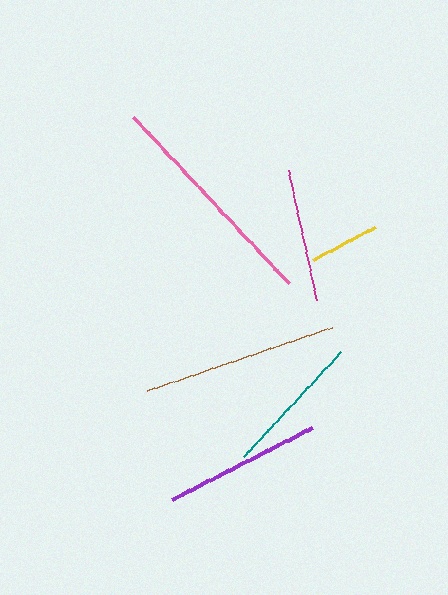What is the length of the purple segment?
The purple segment is approximately 157 pixels long.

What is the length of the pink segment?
The pink segment is approximately 228 pixels long.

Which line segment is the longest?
The pink line is the longest at approximately 228 pixels.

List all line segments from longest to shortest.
From longest to shortest: pink, brown, purple, teal, magenta, yellow.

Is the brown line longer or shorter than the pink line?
The pink line is longer than the brown line.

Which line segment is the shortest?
The yellow line is the shortest at approximately 70 pixels.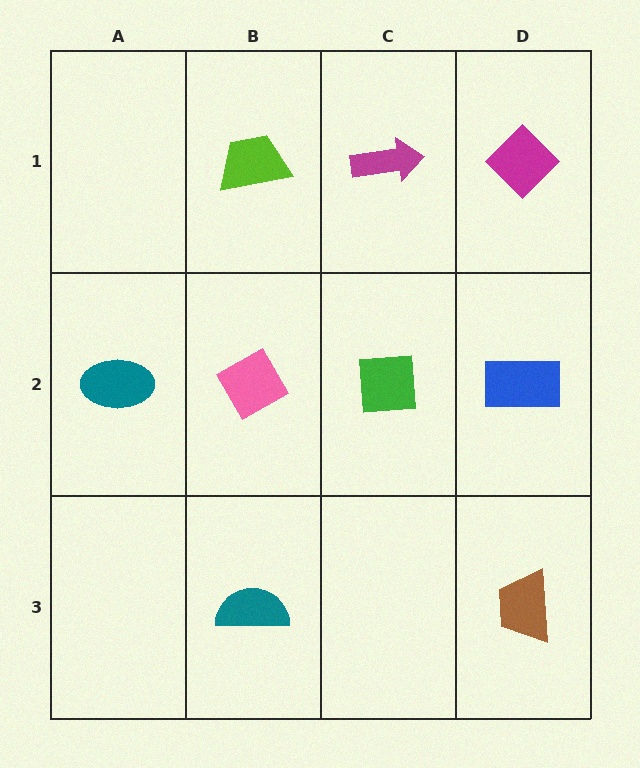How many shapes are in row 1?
3 shapes.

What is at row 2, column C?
A green square.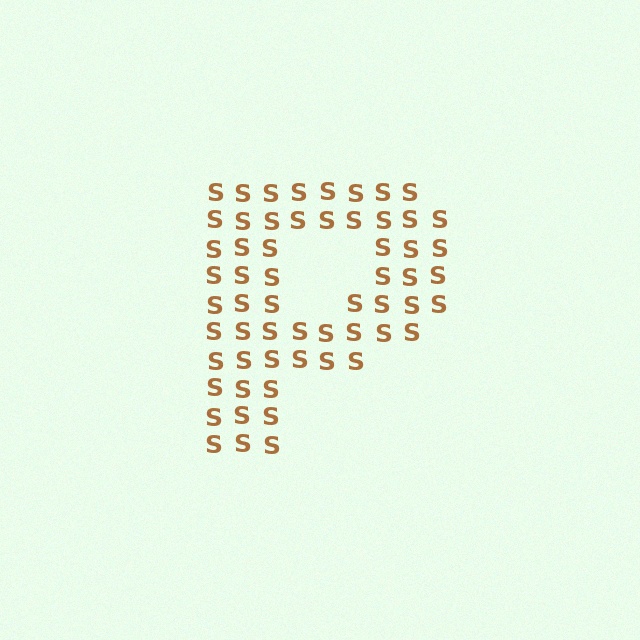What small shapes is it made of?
It is made of small letter S's.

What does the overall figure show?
The overall figure shows the letter P.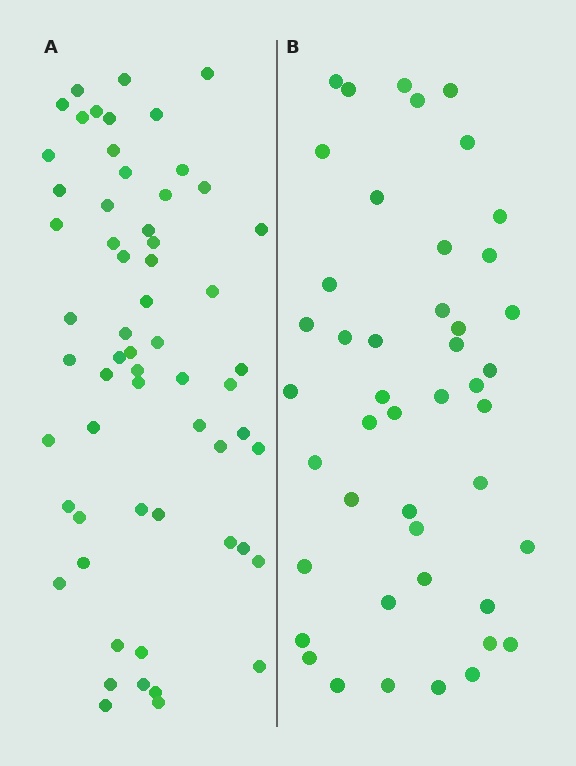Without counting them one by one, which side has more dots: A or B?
Region A (the left region) has more dots.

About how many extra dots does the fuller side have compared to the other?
Region A has approximately 15 more dots than region B.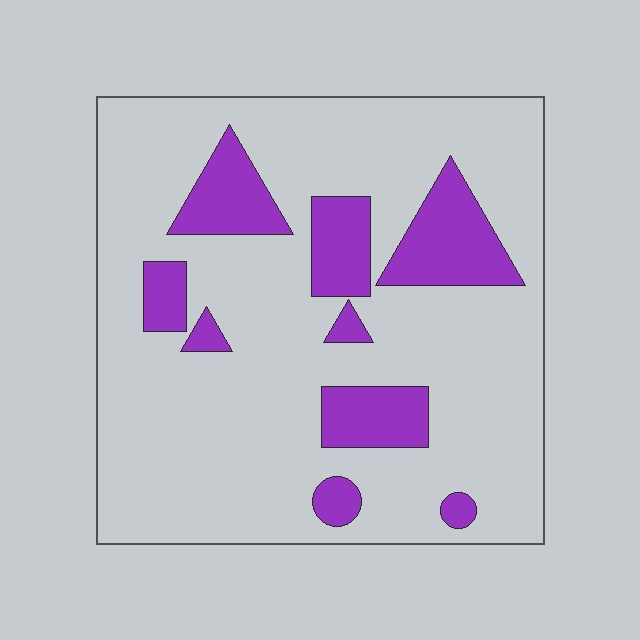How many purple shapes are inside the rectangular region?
9.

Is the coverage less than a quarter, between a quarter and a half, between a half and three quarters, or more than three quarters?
Less than a quarter.